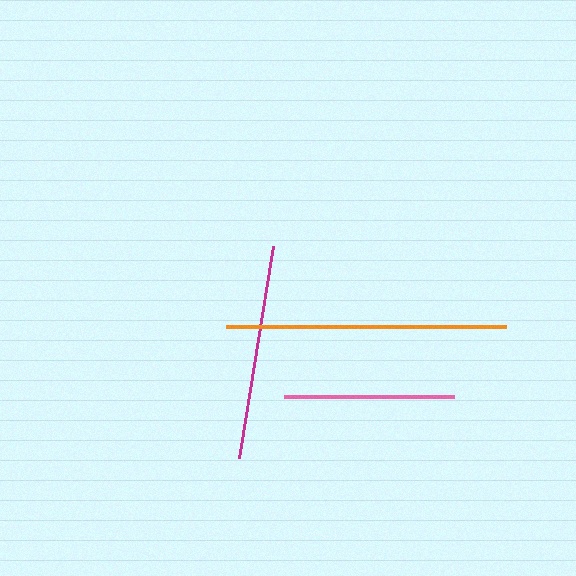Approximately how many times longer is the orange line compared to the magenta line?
The orange line is approximately 1.3 times the length of the magenta line.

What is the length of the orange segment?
The orange segment is approximately 280 pixels long.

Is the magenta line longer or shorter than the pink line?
The magenta line is longer than the pink line.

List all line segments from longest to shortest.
From longest to shortest: orange, magenta, pink.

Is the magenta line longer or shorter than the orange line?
The orange line is longer than the magenta line.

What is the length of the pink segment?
The pink segment is approximately 170 pixels long.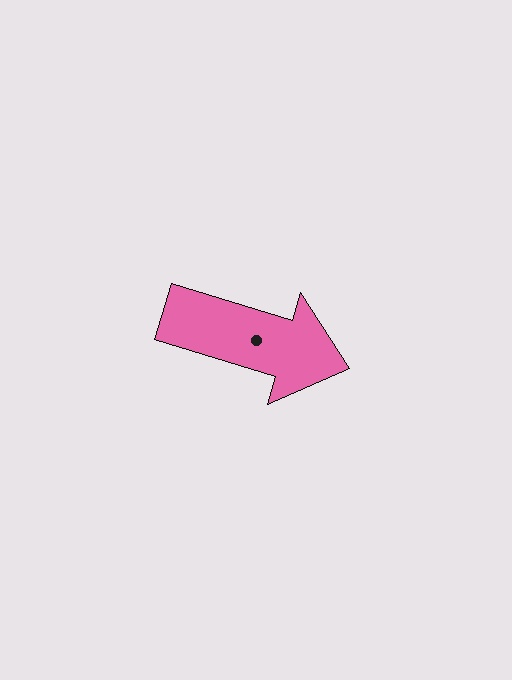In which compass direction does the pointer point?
East.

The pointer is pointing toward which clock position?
Roughly 4 o'clock.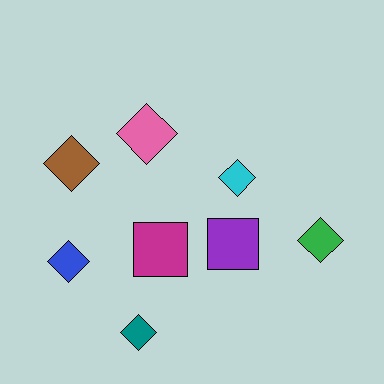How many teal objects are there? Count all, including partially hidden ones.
There is 1 teal object.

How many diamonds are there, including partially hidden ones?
There are 6 diamonds.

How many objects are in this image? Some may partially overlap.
There are 8 objects.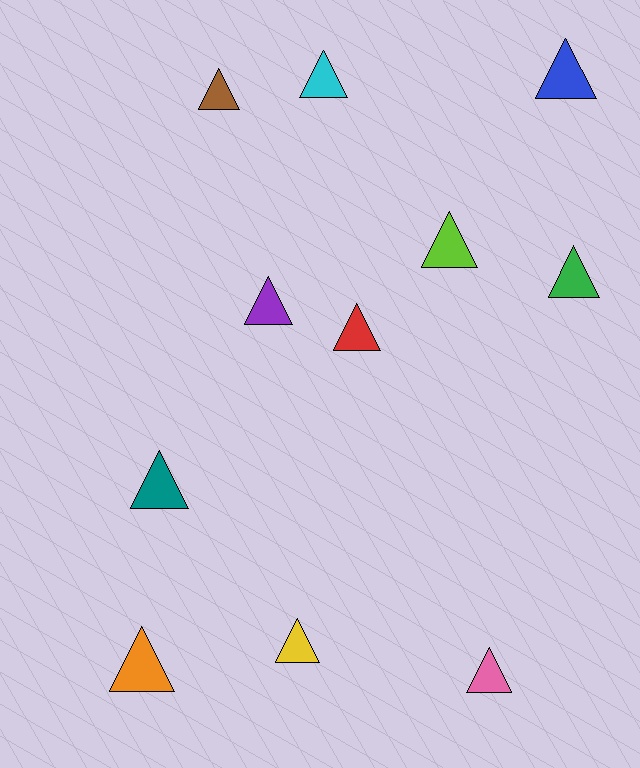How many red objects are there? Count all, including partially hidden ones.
There is 1 red object.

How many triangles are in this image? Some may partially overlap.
There are 11 triangles.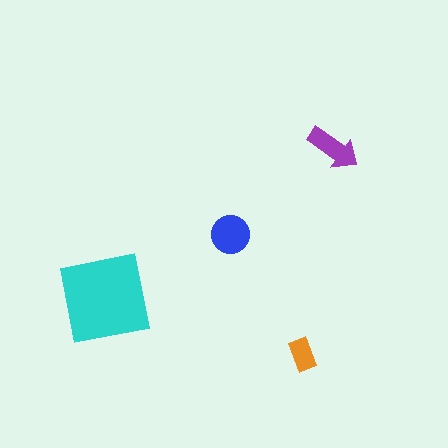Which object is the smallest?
The orange rectangle.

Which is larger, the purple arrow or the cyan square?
The cyan square.